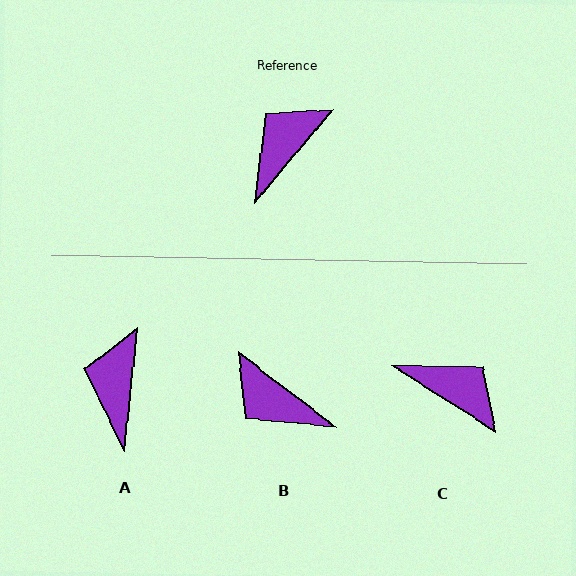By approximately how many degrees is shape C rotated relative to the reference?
Approximately 82 degrees clockwise.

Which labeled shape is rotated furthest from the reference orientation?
B, about 93 degrees away.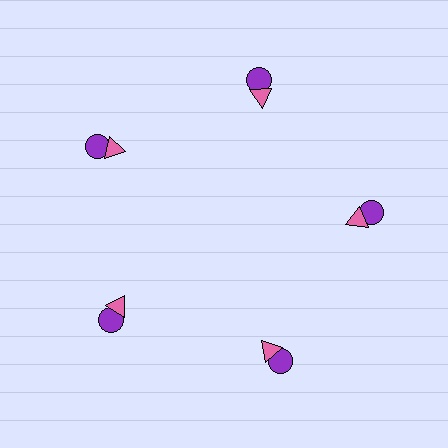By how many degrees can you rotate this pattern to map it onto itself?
The pattern maps onto itself every 72 degrees of rotation.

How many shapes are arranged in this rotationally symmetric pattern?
There are 10 shapes, arranged in 5 groups of 2.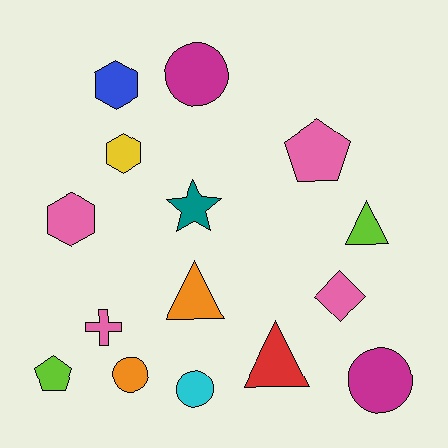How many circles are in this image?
There are 4 circles.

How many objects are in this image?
There are 15 objects.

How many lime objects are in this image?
There are 2 lime objects.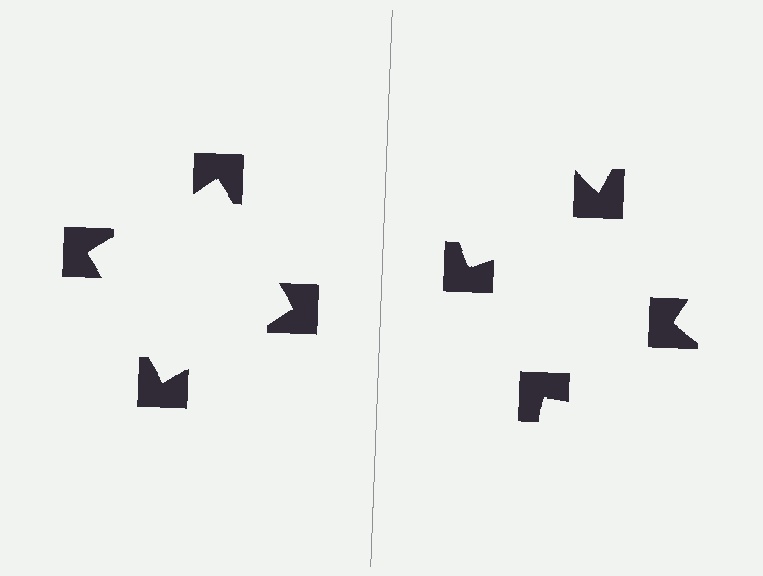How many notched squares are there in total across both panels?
8 — 4 on each side.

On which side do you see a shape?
An illusory square appears on the left side. On the right side the wedge cuts are rotated, so no coherent shape forms.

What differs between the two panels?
The notched squares are positioned identically on both sides; only the wedge orientations differ. On the left they align to a square; on the right they are misaligned.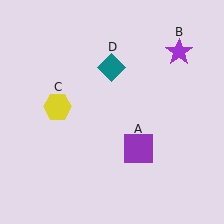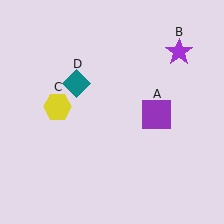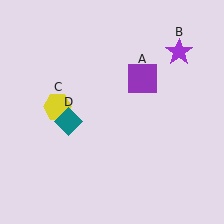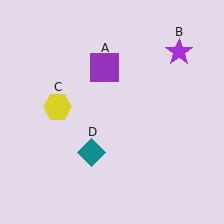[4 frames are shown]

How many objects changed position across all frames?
2 objects changed position: purple square (object A), teal diamond (object D).